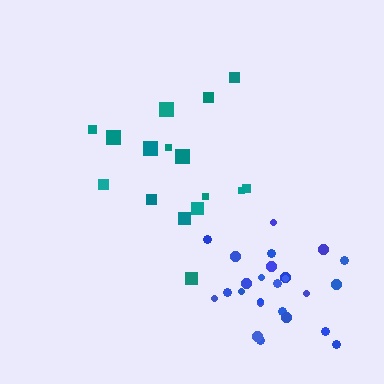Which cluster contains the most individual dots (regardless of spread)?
Blue (25).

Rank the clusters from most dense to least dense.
blue, teal.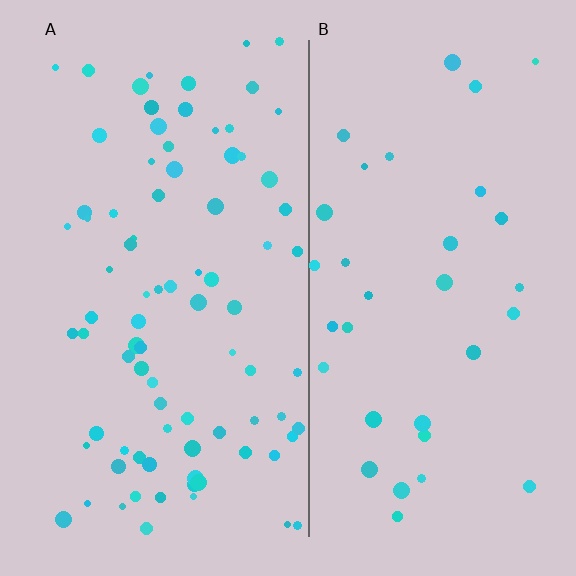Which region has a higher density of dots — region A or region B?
A (the left).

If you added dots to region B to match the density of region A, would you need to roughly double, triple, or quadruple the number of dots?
Approximately double.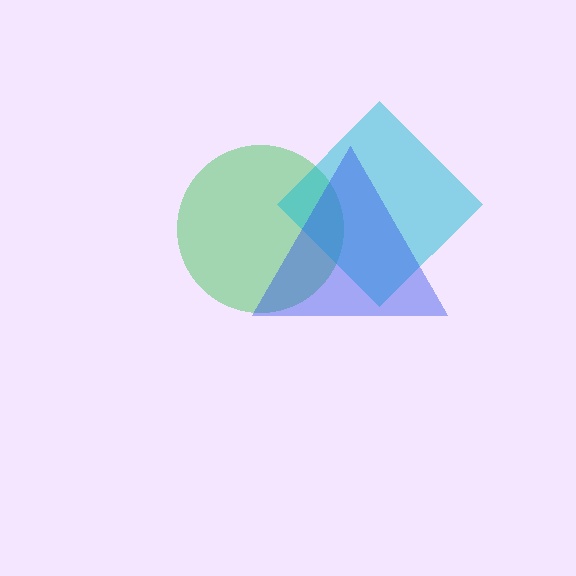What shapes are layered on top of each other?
The layered shapes are: a green circle, a cyan diamond, a blue triangle.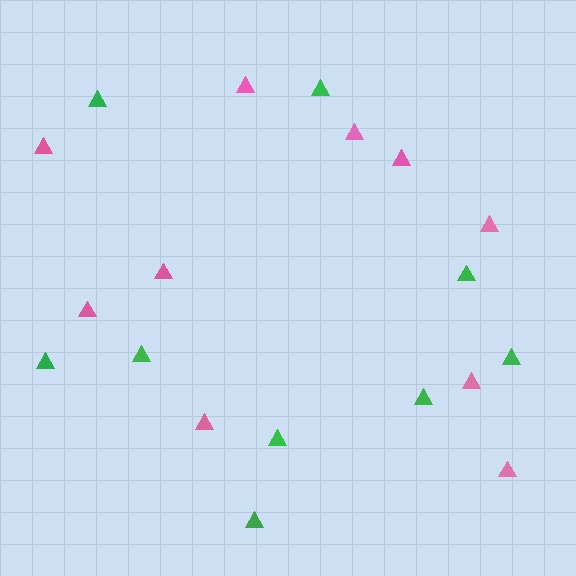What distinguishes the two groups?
There are 2 groups: one group of green triangles (9) and one group of pink triangles (10).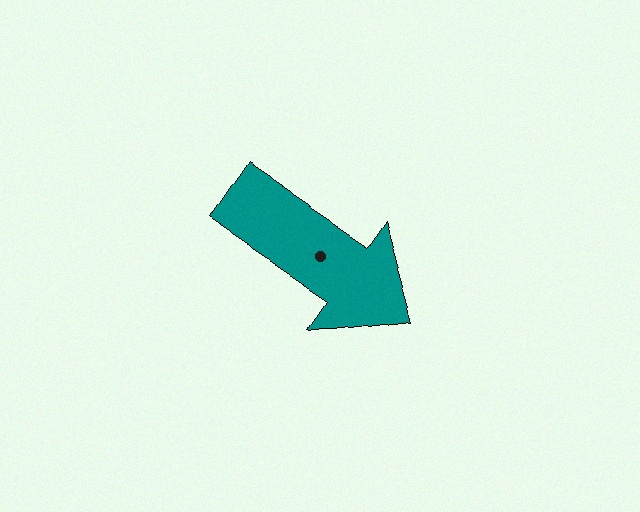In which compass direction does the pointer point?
Southeast.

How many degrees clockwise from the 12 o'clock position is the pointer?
Approximately 124 degrees.